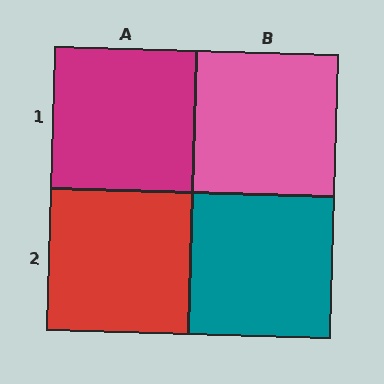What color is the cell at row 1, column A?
Magenta.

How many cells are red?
1 cell is red.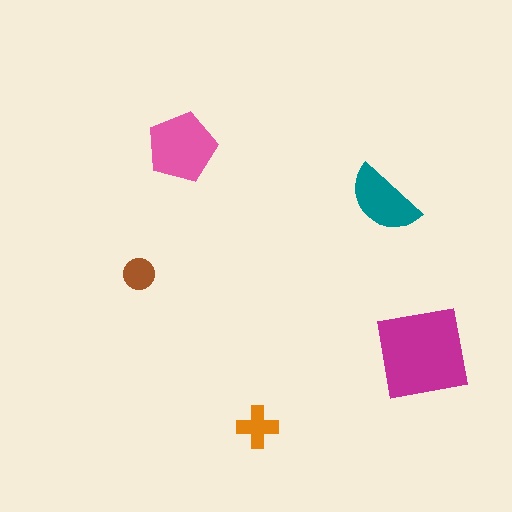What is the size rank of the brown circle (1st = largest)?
5th.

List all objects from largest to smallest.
The magenta square, the pink pentagon, the teal semicircle, the orange cross, the brown circle.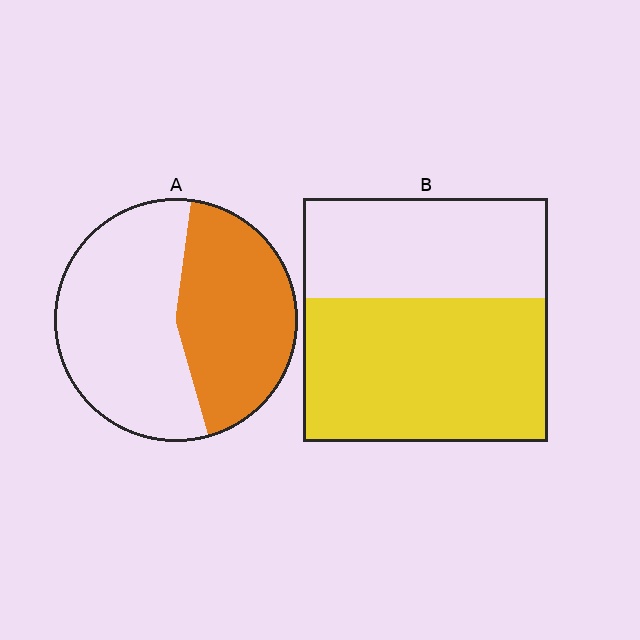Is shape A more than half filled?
No.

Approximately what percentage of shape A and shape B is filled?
A is approximately 45% and B is approximately 60%.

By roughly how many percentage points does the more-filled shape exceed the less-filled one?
By roughly 15 percentage points (B over A).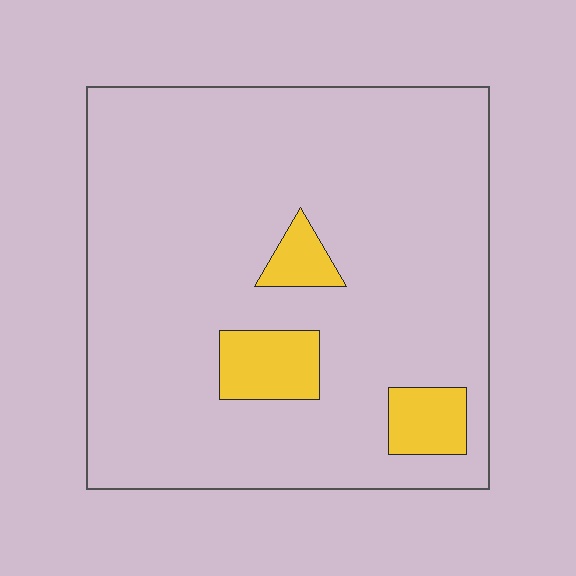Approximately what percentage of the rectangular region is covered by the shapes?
Approximately 10%.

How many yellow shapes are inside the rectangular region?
3.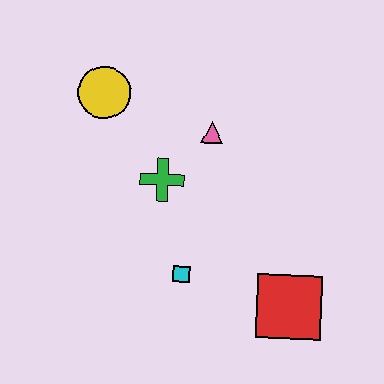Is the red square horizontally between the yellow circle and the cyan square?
No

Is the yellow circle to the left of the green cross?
Yes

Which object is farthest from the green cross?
The red square is farthest from the green cross.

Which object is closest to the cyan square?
The green cross is closest to the cyan square.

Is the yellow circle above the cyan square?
Yes